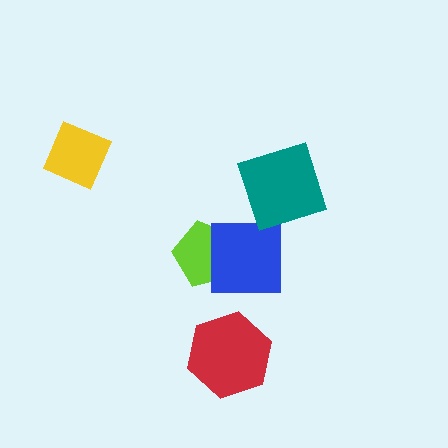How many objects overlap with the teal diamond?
0 objects overlap with the teal diamond.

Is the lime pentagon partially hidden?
Yes, it is partially covered by another shape.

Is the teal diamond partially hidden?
No, no other shape covers it.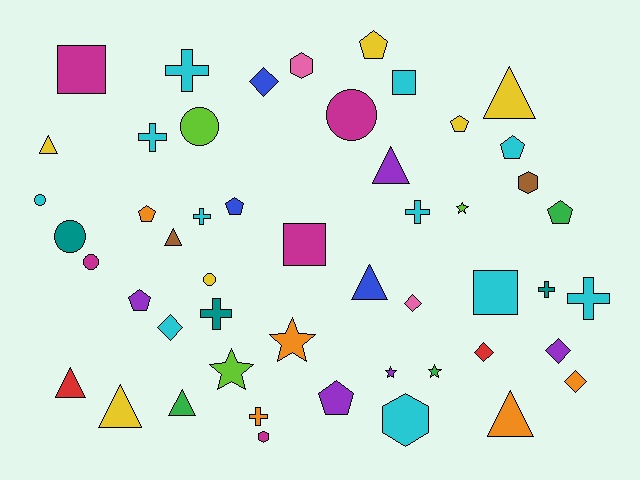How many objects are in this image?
There are 50 objects.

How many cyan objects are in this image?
There are 11 cyan objects.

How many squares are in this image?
There are 4 squares.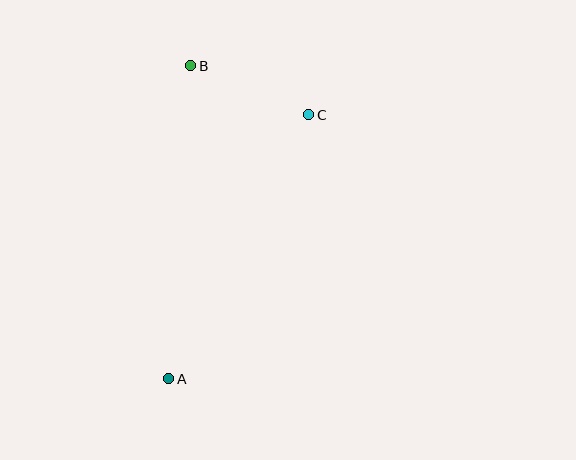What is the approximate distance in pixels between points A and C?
The distance between A and C is approximately 299 pixels.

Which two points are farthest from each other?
Points A and B are farthest from each other.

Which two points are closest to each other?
Points B and C are closest to each other.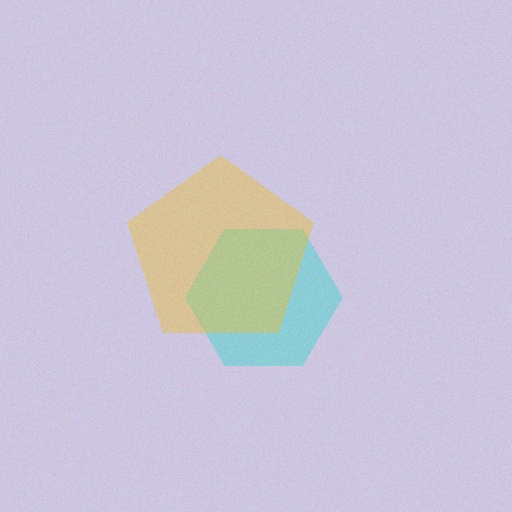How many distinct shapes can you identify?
There are 2 distinct shapes: a cyan hexagon, a yellow pentagon.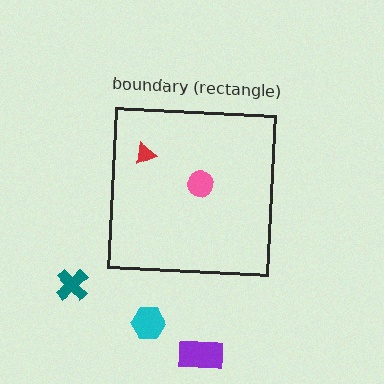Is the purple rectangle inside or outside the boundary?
Outside.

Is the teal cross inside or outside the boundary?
Outside.